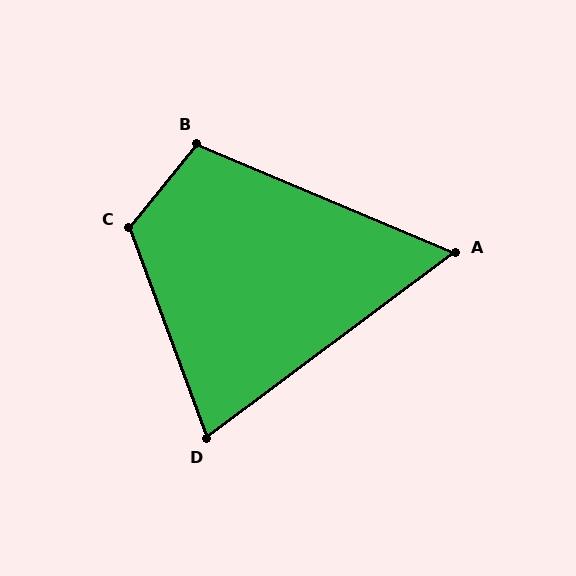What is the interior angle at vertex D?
Approximately 74 degrees (acute).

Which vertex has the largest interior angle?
C, at approximately 120 degrees.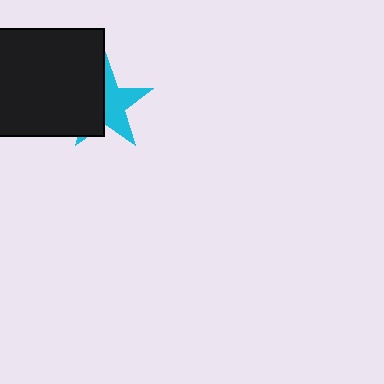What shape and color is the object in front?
The object in front is a black square.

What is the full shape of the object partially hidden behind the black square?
The partially hidden object is a cyan star.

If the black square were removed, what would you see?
You would see the complete cyan star.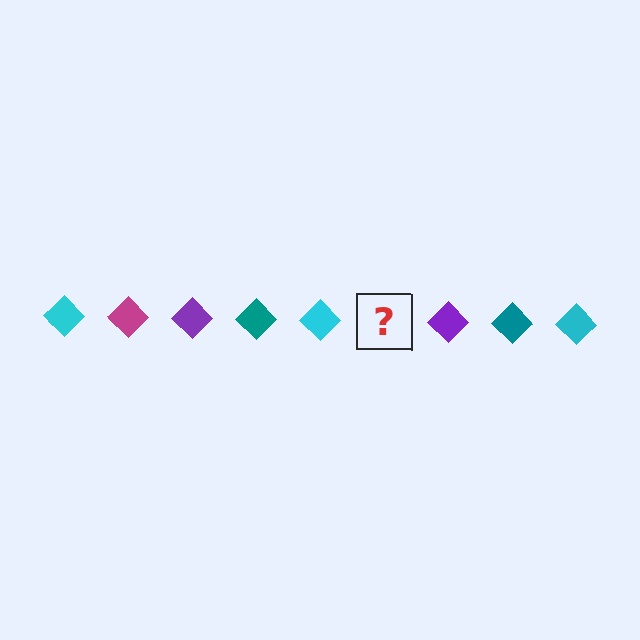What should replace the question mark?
The question mark should be replaced with a magenta diamond.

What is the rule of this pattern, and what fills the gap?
The rule is that the pattern cycles through cyan, magenta, purple, teal diamonds. The gap should be filled with a magenta diamond.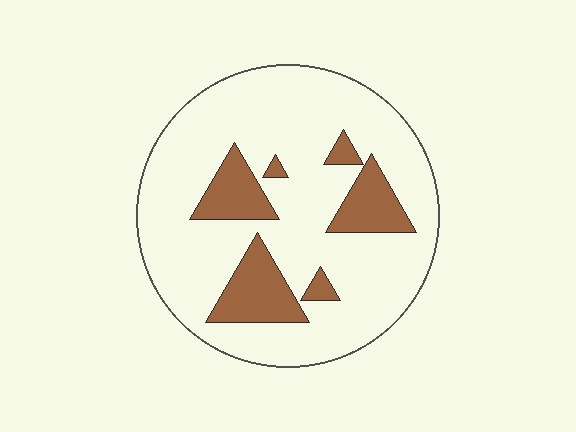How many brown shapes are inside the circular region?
6.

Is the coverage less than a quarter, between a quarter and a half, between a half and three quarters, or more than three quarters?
Less than a quarter.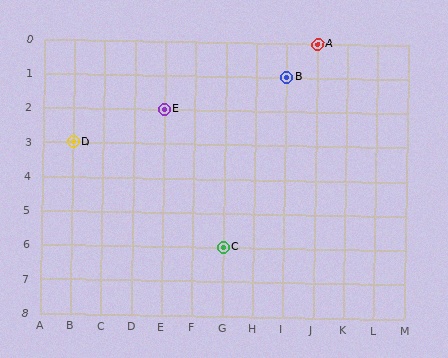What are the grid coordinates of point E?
Point E is at grid coordinates (E, 2).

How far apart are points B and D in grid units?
Points B and D are 7 columns and 2 rows apart (about 7.3 grid units diagonally).